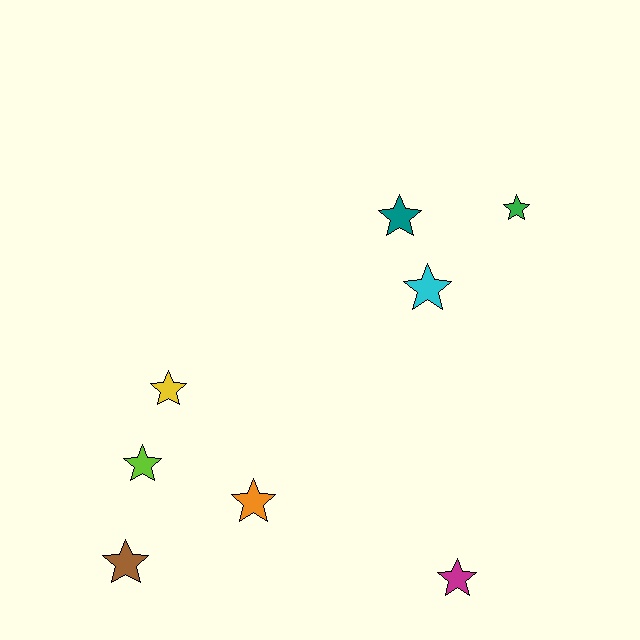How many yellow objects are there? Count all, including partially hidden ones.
There is 1 yellow object.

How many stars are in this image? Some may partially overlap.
There are 8 stars.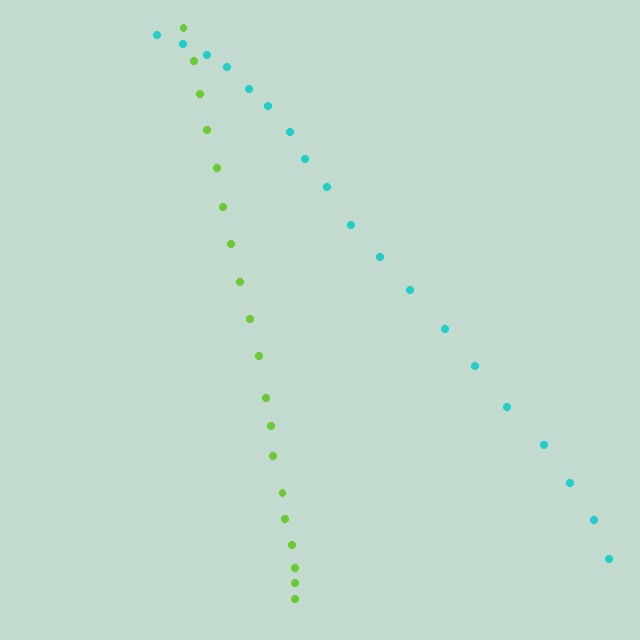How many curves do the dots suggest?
There are 2 distinct paths.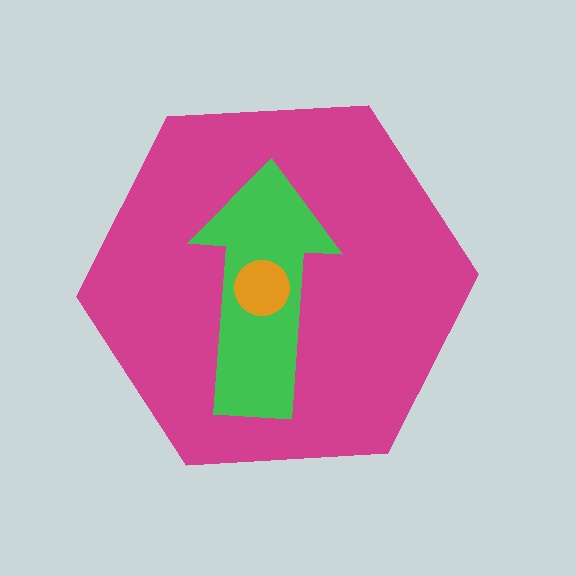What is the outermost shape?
The magenta hexagon.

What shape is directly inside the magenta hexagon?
The green arrow.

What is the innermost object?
The orange circle.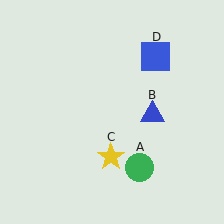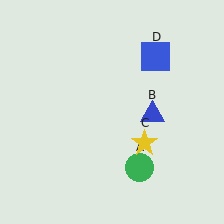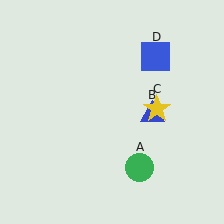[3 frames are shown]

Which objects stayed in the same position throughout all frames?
Green circle (object A) and blue triangle (object B) and blue square (object D) remained stationary.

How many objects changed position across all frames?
1 object changed position: yellow star (object C).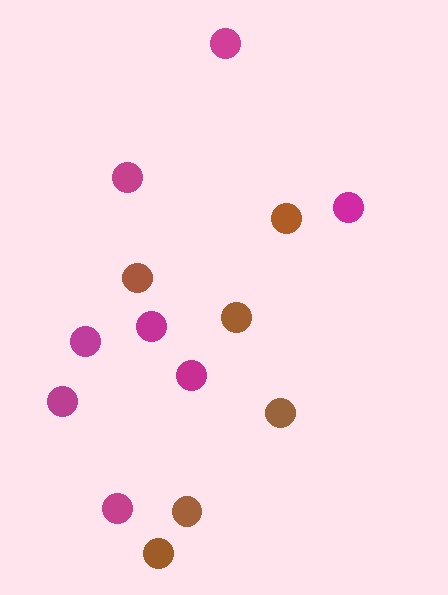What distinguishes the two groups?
There are 2 groups: one group of brown circles (6) and one group of magenta circles (8).